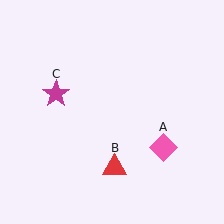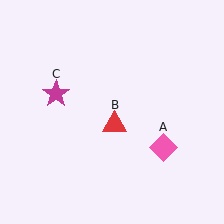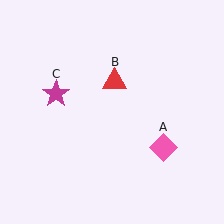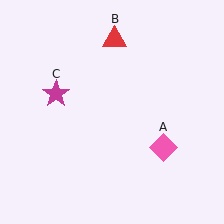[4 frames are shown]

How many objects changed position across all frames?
1 object changed position: red triangle (object B).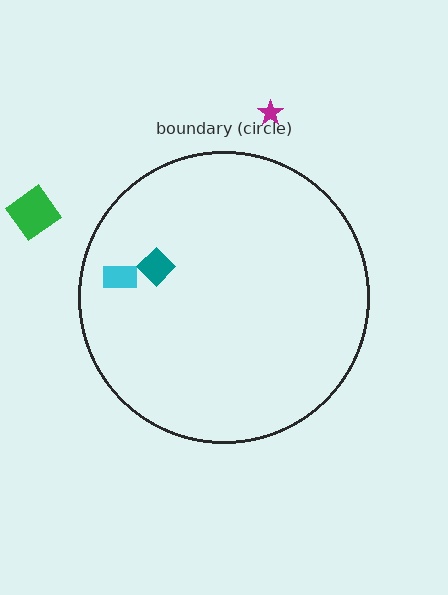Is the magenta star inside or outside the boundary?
Outside.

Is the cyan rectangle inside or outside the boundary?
Inside.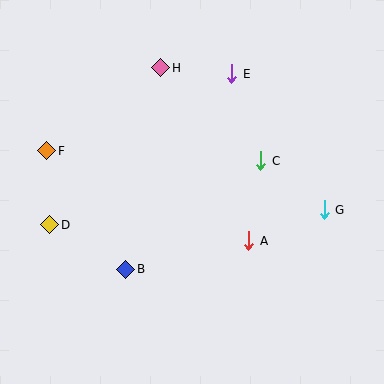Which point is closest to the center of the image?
Point A at (249, 241) is closest to the center.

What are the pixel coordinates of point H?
Point H is at (161, 68).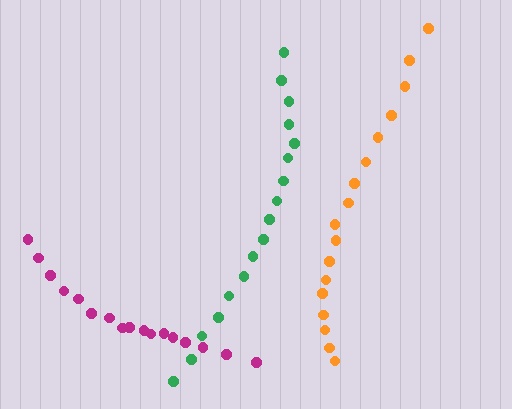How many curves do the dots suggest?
There are 3 distinct paths.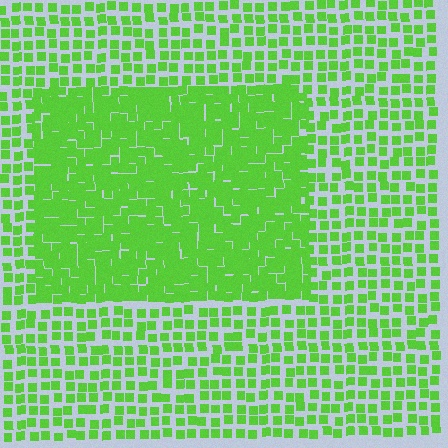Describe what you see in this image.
The image contains small lime elements arranged at two different densities. A rectangle-shaped region is visible where the elements are more densely packed than the surrounding area.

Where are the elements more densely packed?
The elements are more densely packed inside the rectangle boundary.